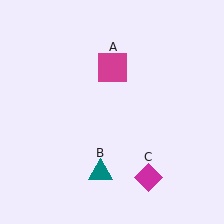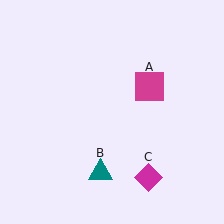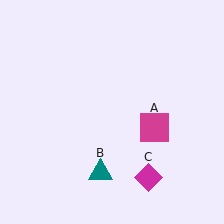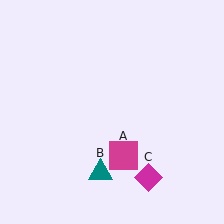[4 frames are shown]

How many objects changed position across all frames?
1 object changed position: magenta square (object A).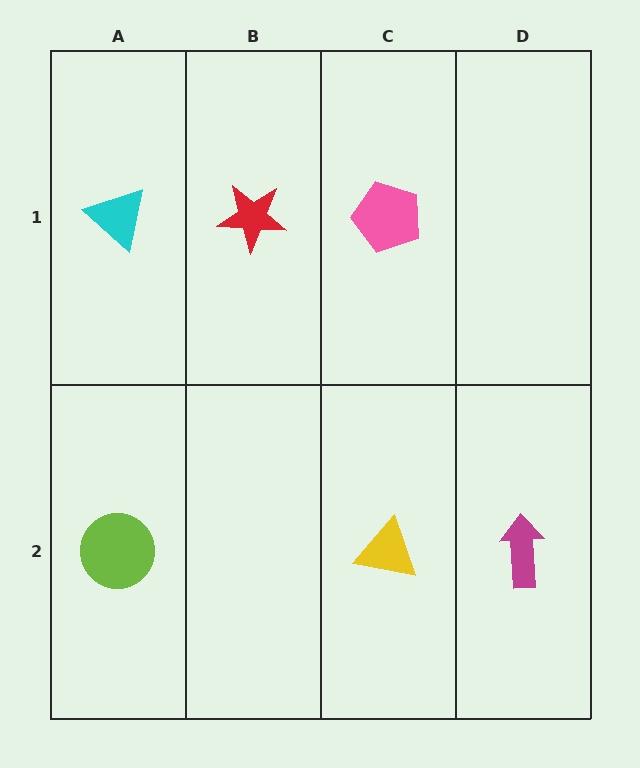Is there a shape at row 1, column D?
No, that cell is empty.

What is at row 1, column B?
A red star.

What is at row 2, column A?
A lime circle.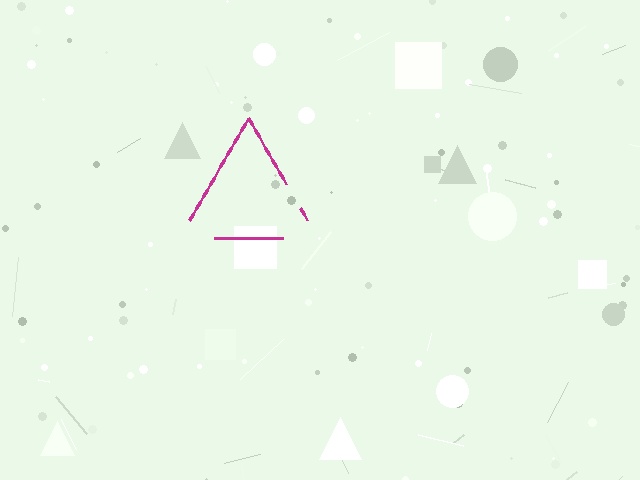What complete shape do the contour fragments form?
The contour fragments form a triangle.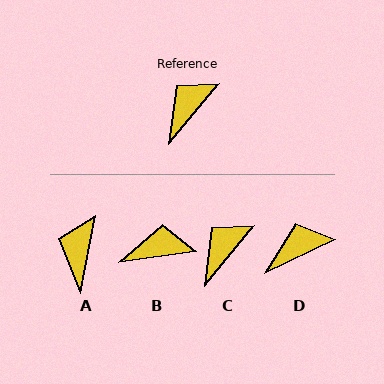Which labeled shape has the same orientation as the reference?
C.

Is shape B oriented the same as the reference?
No, it is off by about 43 degrees.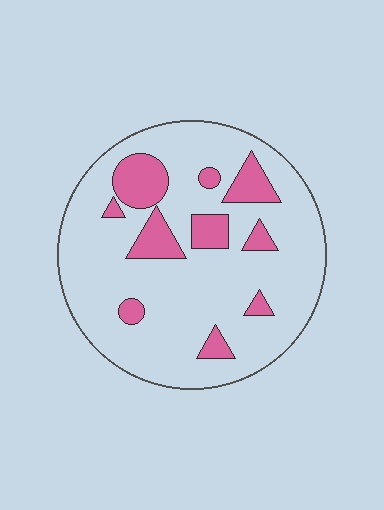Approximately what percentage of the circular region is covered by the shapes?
Approximately 20%.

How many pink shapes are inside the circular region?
10.